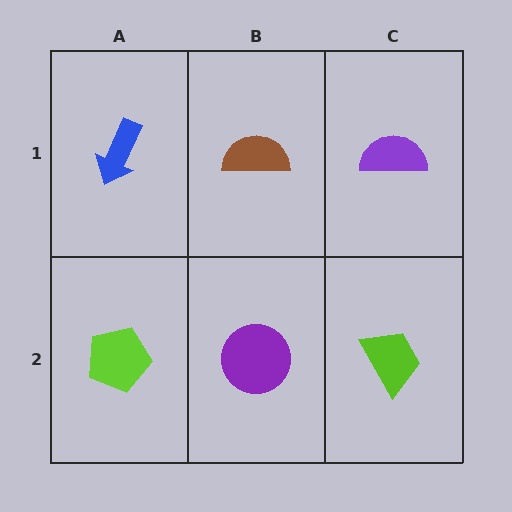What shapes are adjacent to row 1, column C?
A lime trapezoid (row 2, column C), a brown semicircle (row 1, column B).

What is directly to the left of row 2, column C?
A purple circle.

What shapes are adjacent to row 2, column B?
A brown semicircle (row 1, column B), a lime pentagon (row 2, column A), a lime trapezoid (row 2, column C).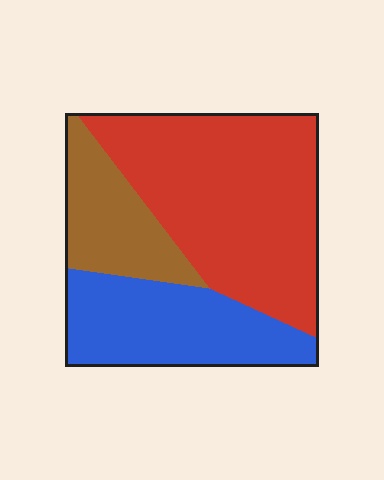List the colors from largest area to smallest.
From largest to smallest: red, blue, brown.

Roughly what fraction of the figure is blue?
Blue covers around 30% of the figure.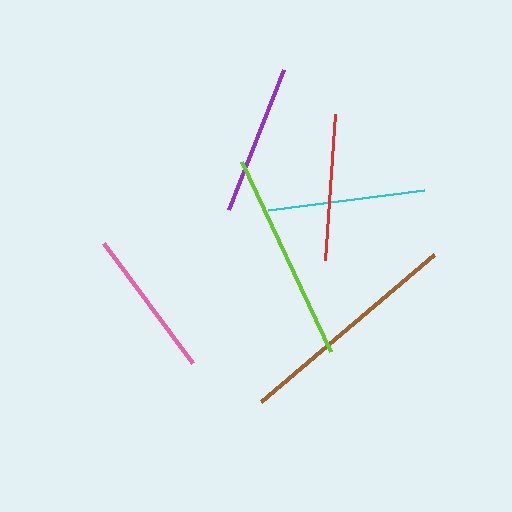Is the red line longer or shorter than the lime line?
The lime line is longer than the red line.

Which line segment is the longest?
The brown line is the longest at approximately 227 pixels.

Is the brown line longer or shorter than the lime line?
The brown line is longer than the lime line.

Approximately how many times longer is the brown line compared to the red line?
The brown line is approximately 1.5 times the length of the red line.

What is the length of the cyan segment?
The cyan segment is approximately 157 pixels long.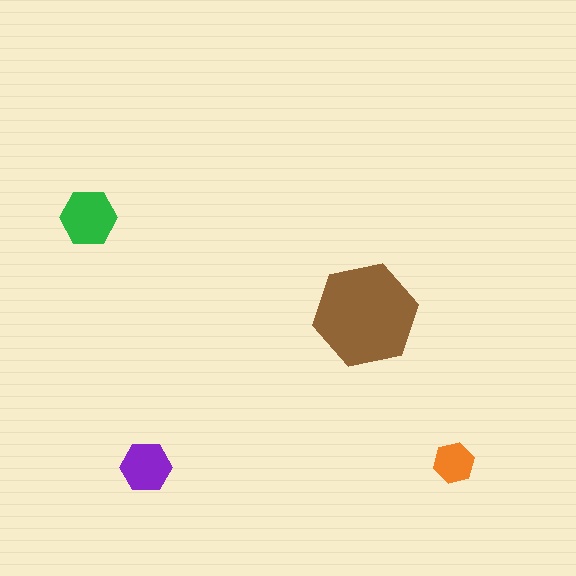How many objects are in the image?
There are 4 objects in the image.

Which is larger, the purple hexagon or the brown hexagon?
The brown one.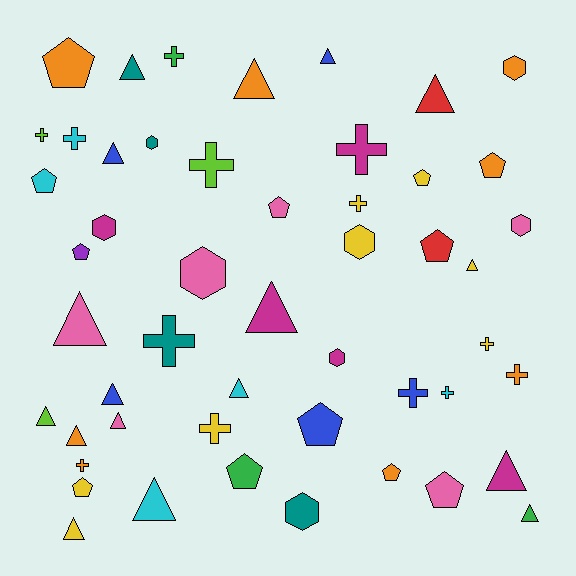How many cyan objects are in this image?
There are 5 cyan objects.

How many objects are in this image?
There are 50 objects.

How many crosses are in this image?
There are 13 crosses.